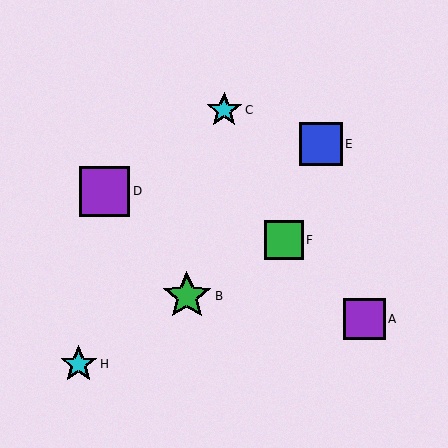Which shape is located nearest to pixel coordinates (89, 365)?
The cyan star (labeled H) at (79, 364) is nearest to that location.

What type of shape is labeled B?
Shape B is a green star.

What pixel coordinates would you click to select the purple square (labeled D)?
Click at (105, 191) to select the purple square D.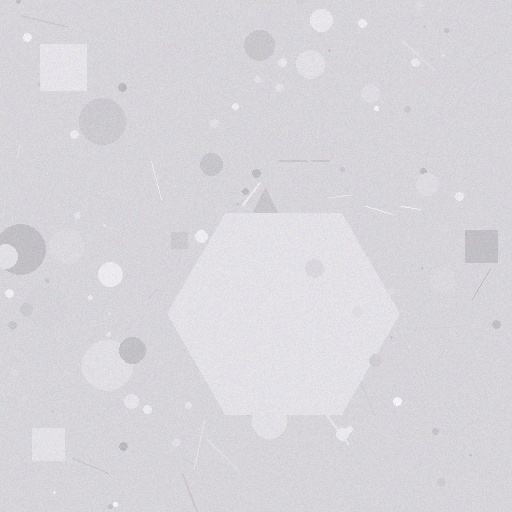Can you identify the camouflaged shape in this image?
The camouflaged shape is a hexagon.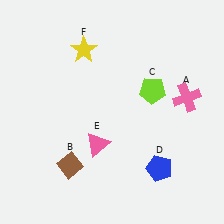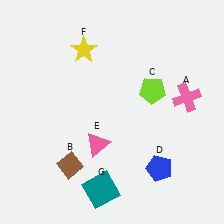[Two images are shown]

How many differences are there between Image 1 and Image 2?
There is 1 difference between the two images.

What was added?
A teal square (G) was added in Image 2.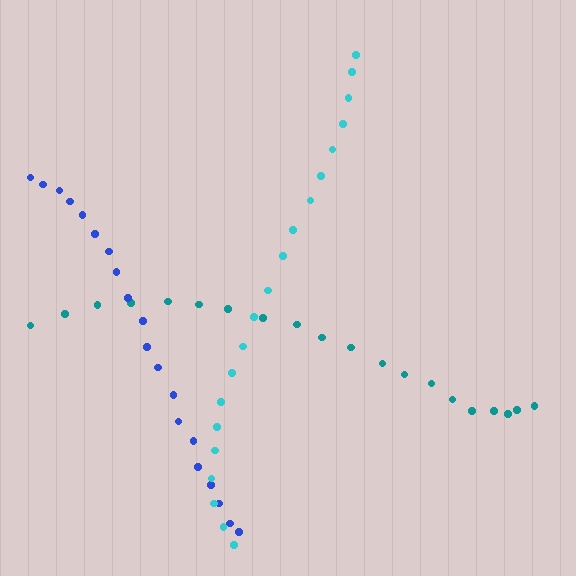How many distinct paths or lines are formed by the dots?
There are 3 distinct paths.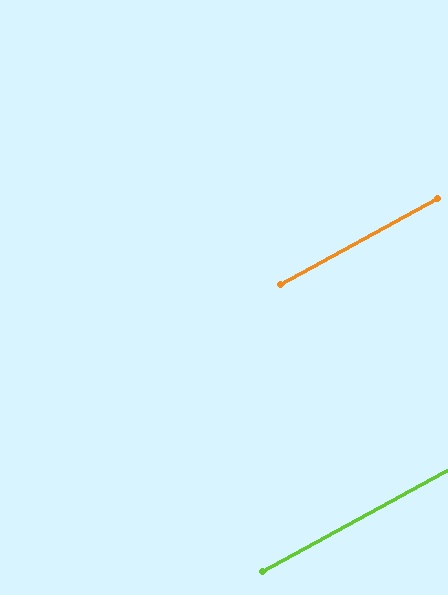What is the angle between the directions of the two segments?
Approximately 0 degrees.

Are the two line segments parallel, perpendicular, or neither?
Parallel — their directions differ by only 0.2°.